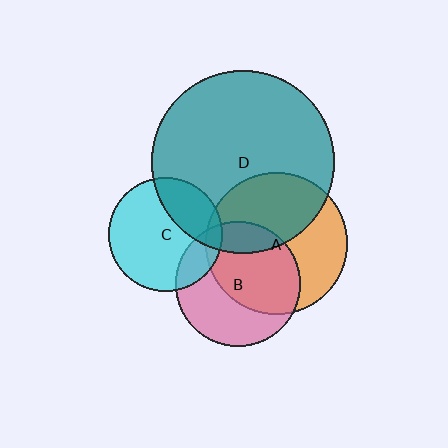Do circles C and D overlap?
Yes.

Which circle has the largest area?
Circle D (teal).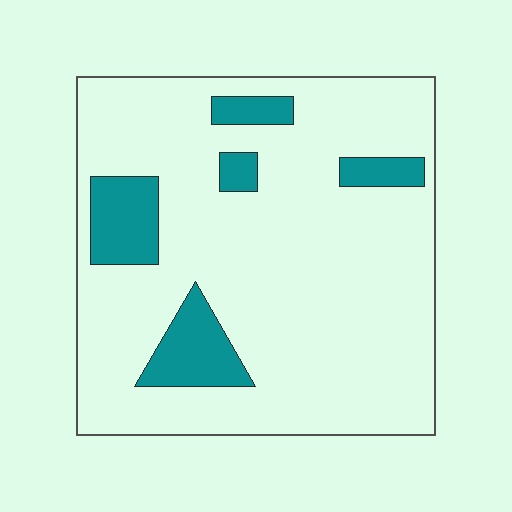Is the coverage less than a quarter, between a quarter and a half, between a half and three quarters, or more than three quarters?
Less than a quarter.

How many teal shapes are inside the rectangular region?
5.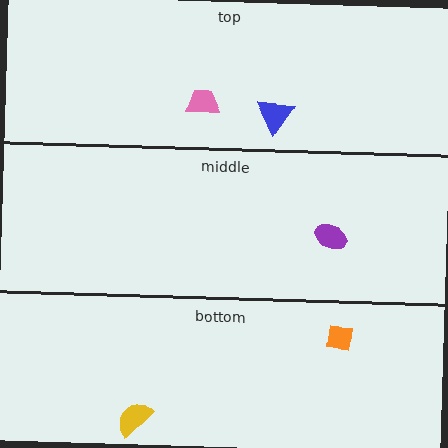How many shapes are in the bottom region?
2.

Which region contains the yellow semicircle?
The bottom region.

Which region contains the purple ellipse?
The middle region.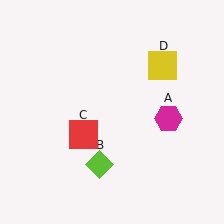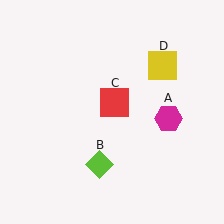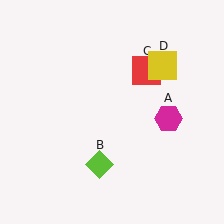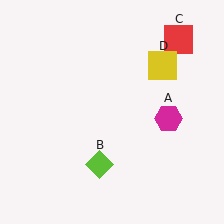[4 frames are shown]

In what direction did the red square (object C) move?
The red square (object C) moved up and to the right.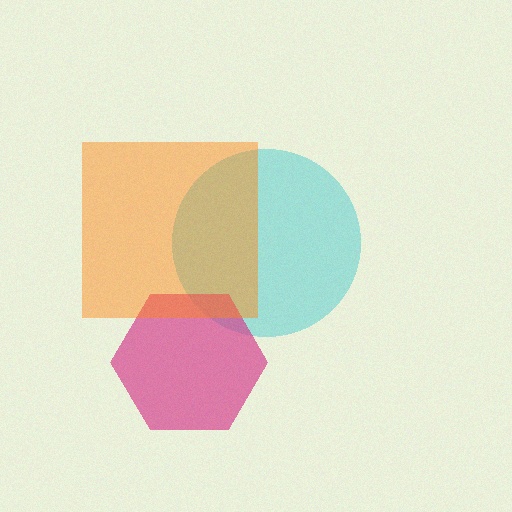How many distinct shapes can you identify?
There are 3 distinct shapes: a cyan circle, a magenta hexagon, an orange square.